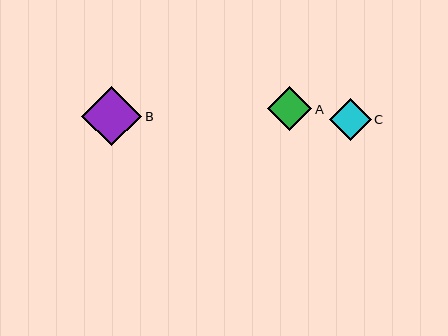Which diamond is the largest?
Diamond B is the largest with a size of approximately 60 pixels.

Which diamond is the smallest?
Diamond C is the smallest with a size of approximately 42 pixels.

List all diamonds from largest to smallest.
From largest to smallest: B, A, C.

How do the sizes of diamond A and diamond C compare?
Diamond A and diamond C are approximately the same size.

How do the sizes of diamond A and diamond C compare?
Diamond A and diamond C are approximately the same size.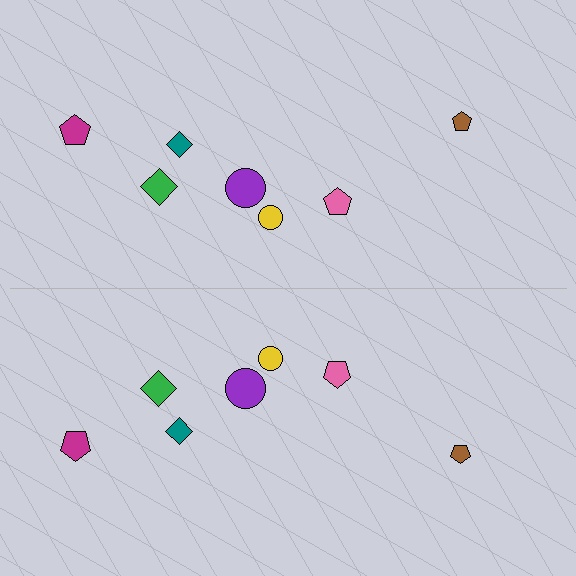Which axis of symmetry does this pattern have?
The pattern has a horizontal axis of symmetry running through the center of the image.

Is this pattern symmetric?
Yes, this pattern has bilateral (reflection) symmetry.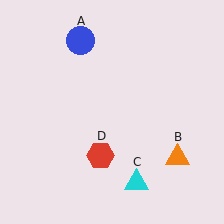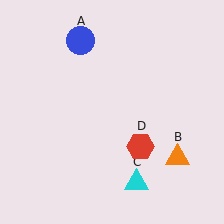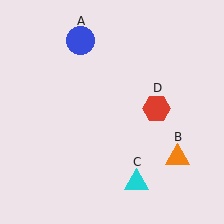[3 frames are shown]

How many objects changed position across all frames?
1 object changed position: red hexagon (object D).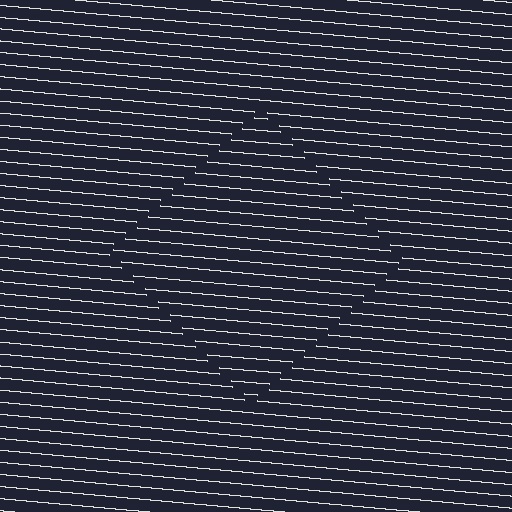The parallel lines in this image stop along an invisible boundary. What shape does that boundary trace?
An illusory square. The interior of the shape contains the same grating, shifted by half a period — the contour is defined by the phase discontinuity where line-ends from the inner and outer gratings abut.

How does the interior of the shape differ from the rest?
The interior of the shape contains the same grating, shifted by half a period — the contour is defined by the phase discontinuity where line-ends from the inner and outer gratings abut.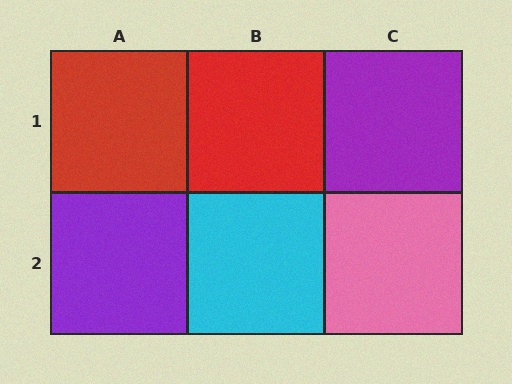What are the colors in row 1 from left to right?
Red, red, purple.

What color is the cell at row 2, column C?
Pink.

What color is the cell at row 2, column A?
Purple.